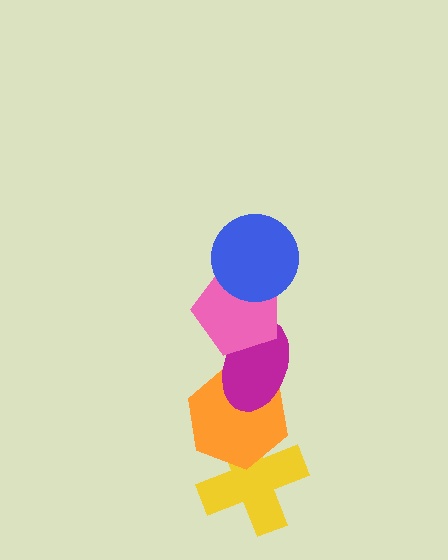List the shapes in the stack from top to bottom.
From top to bottom: the blue circle, the pink pentagon, the magenta ellipse, the orange hexagon, the yellow cross.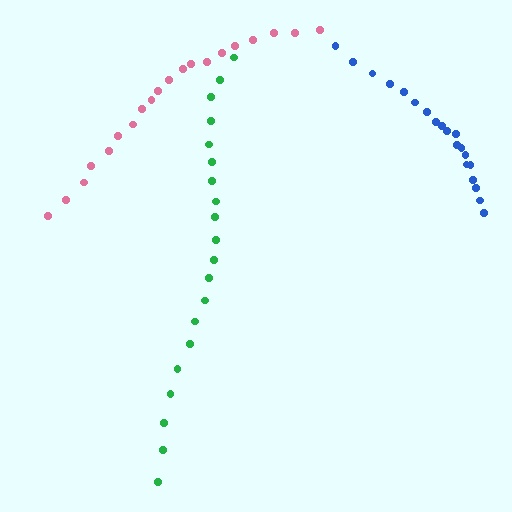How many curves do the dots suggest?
There are 3 distinct paths.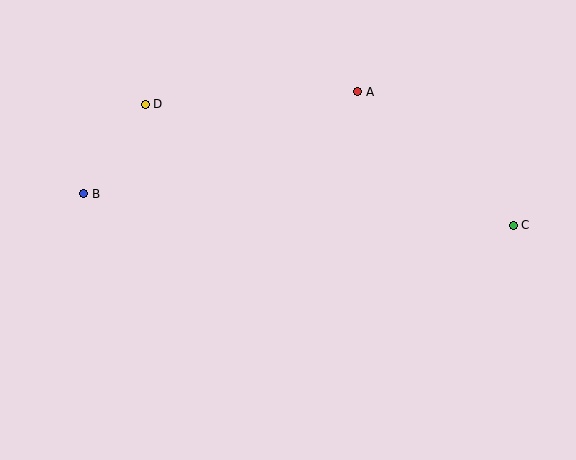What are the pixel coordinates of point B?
Point B is at (84, 194).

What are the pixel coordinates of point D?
Point D is at (145, 104).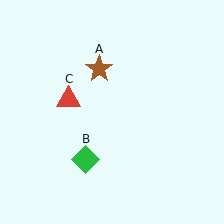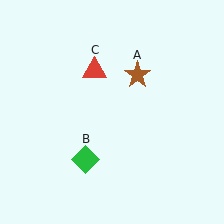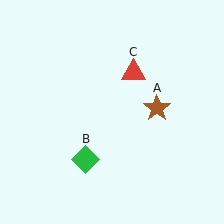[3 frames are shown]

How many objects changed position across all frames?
2 objects changed position: brown star (object A), red triangle (object C).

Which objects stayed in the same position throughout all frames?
Green diamond (object B) remained stationary.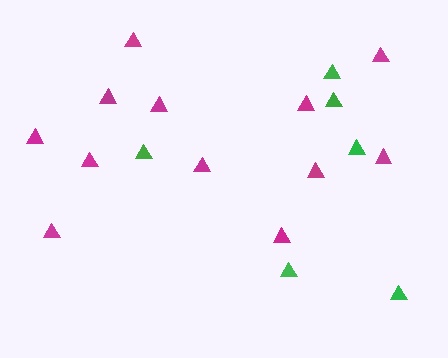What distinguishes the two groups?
There are 2 groups: one group of green triangles (6) and one group of magenta triangles (12).